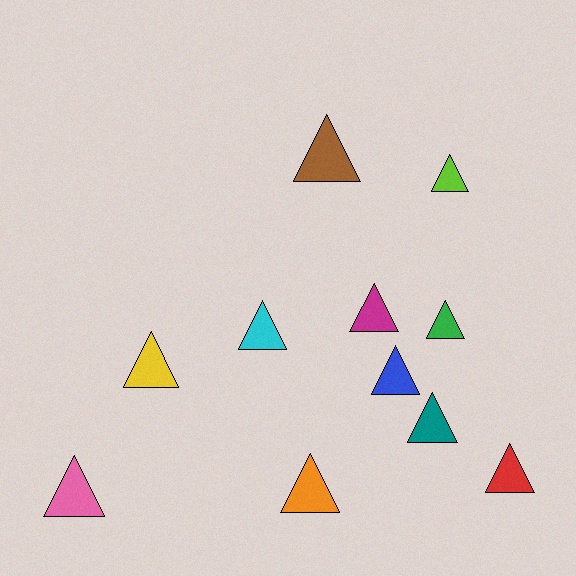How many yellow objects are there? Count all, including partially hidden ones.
There is 1 yellow object.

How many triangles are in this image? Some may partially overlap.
There are 11 triangles.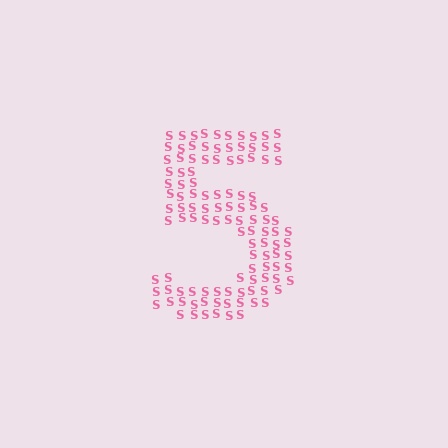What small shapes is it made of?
It is made of small letter S's.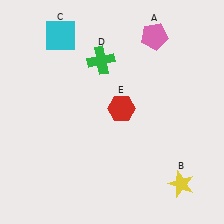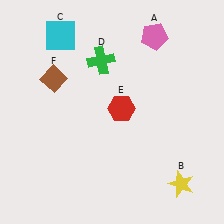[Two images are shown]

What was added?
A brown diamond (F) was added in Image 2.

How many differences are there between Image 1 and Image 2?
There is 1 difference between the two images.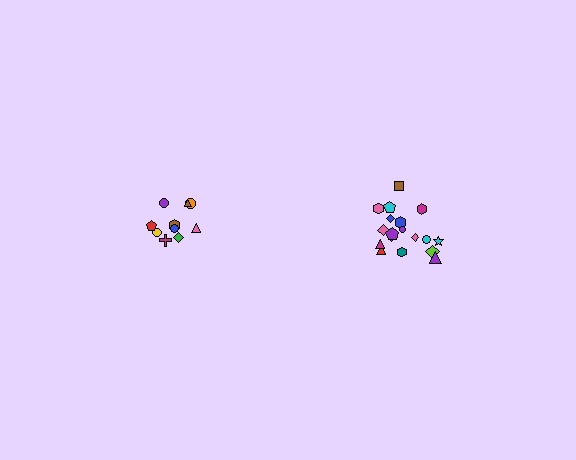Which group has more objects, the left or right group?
The right group.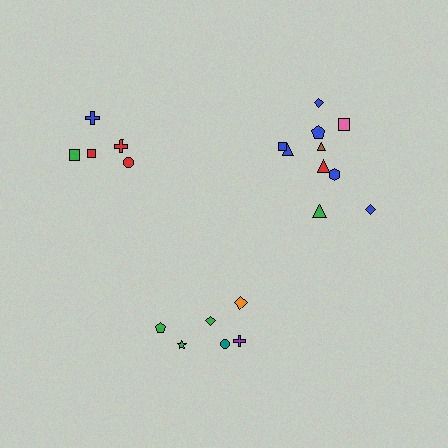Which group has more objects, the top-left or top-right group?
The top-right group.